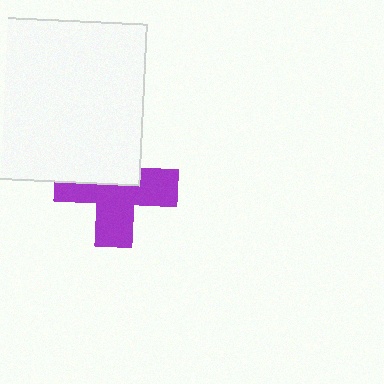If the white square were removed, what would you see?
You would see the complete purple cross.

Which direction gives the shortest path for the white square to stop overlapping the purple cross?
Moving up gives the shortest separation.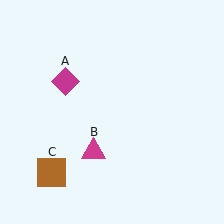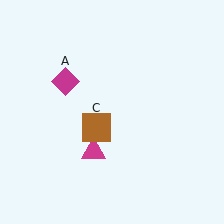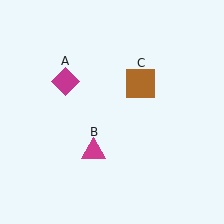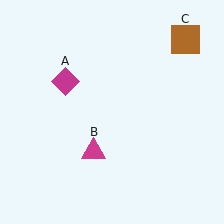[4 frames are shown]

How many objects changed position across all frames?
1 object changed position: brown square (object C).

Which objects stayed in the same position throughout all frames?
Magenta diamond (object A) and magenta triangle (object B) remained stationary.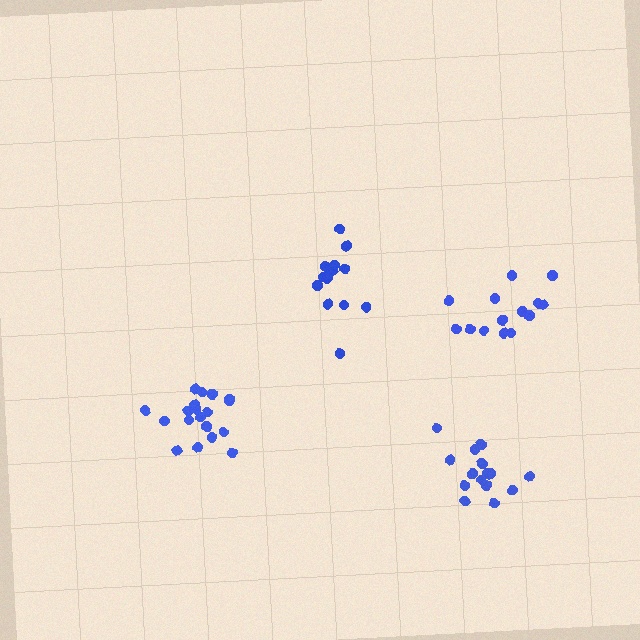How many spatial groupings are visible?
There are 4 spatial groupings.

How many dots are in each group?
Group 1: 14 dots, Group 2: 19 dots, Group 3: 15 dots, Group 4: 14 dots (62 total).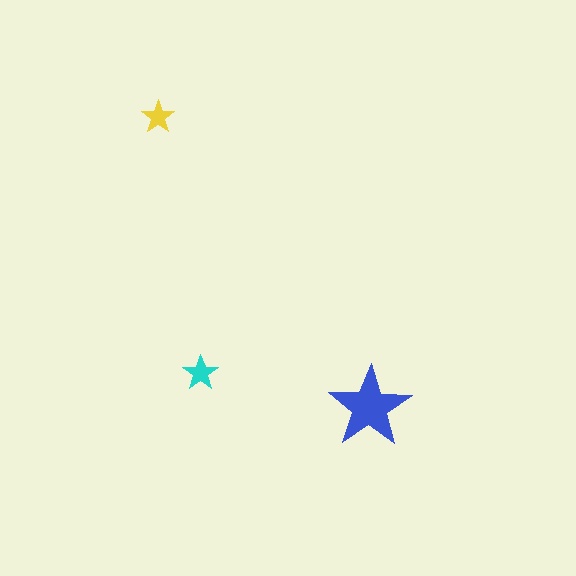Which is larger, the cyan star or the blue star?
The blue one.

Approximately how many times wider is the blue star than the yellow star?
About 2.5 times wider.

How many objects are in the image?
There are 3 objects in the image.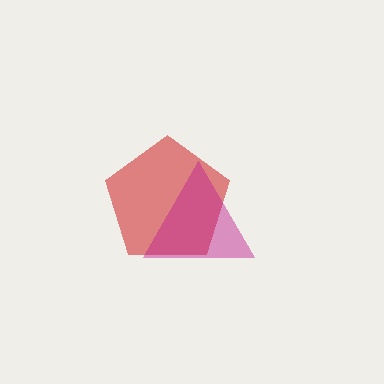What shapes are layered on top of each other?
The layered shapes are: a red pentagon, a magenta triangle.